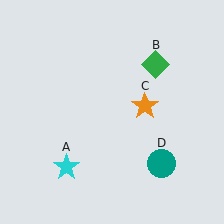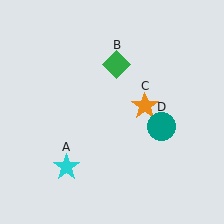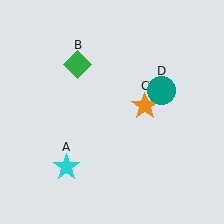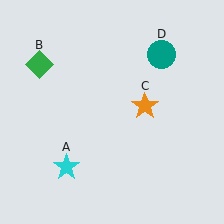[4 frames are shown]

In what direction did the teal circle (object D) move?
The teal circle (object D) moved up.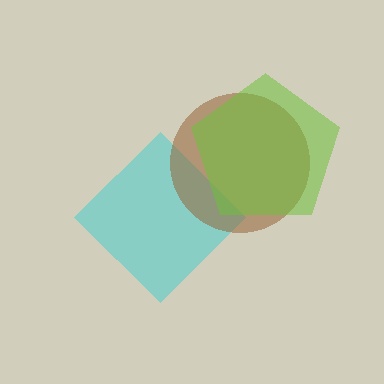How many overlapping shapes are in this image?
There are 3 overlapping shapes in the image.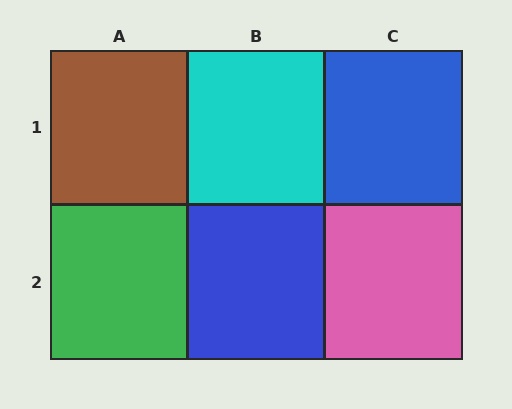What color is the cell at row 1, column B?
Cyan.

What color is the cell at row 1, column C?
Blue.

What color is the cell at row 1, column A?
Brown.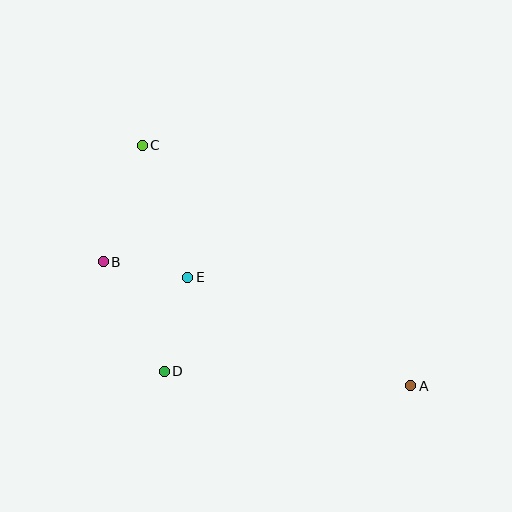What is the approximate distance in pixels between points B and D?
The distance between B and D is approximately 125 pixels.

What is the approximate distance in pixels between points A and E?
The distance between A and E is approximately 248 pixels.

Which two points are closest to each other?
Points B and E are closest to each other.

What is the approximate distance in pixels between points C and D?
The distance between C and D is approximately 227 pixels.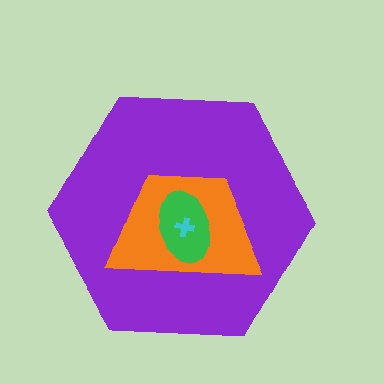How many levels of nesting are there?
4.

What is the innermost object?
The cyan cross.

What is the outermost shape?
The purple hexagon.